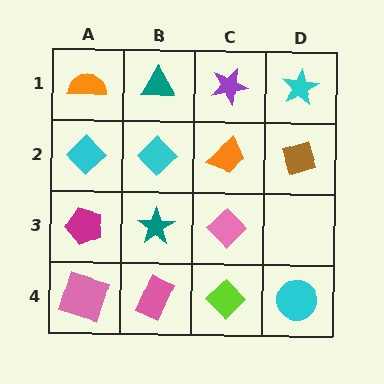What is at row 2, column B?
A cyan diamond.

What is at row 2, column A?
A cyan diamond.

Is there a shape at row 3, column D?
No, that cell is empty.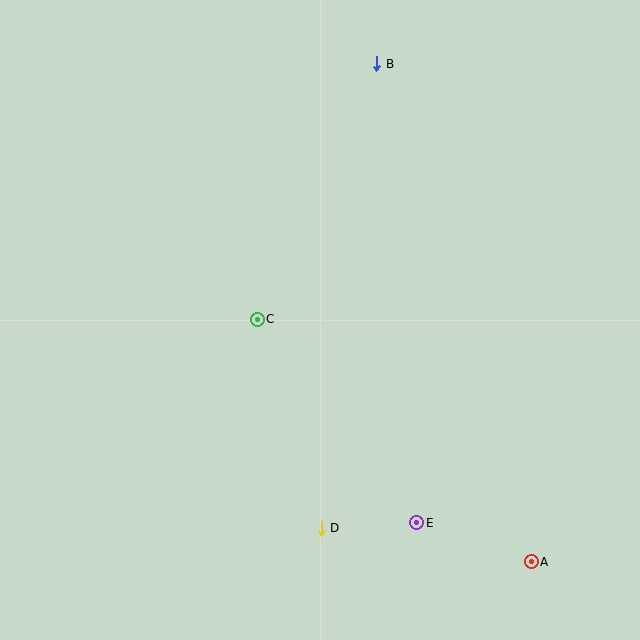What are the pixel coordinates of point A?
Point A is at (531, 562).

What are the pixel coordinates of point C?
Point C is at (257, 319).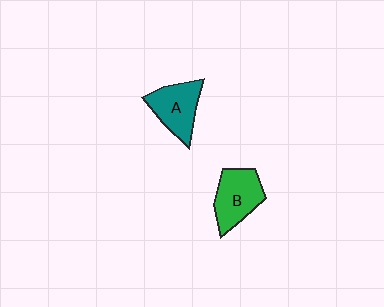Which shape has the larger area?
Shape B (green).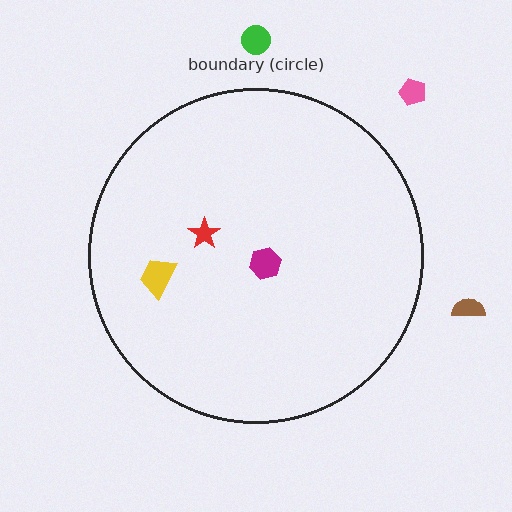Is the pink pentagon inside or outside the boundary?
Outside.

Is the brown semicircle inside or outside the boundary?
Outside.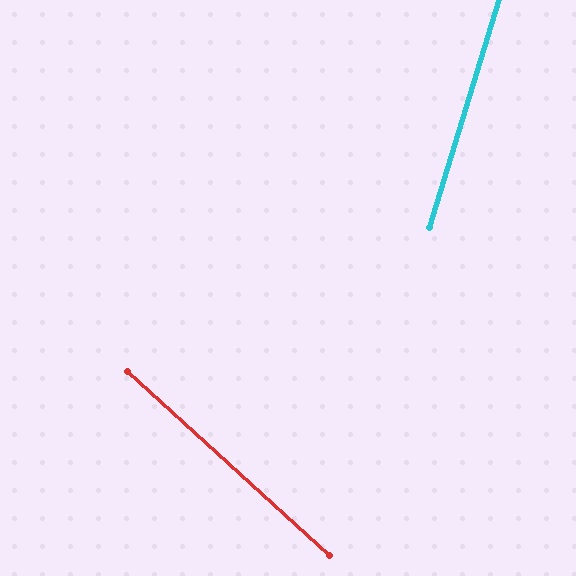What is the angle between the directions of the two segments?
Approximately 65 degrees.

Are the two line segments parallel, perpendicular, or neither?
Neither parallel nor perpendicular — they differ by about 65°.